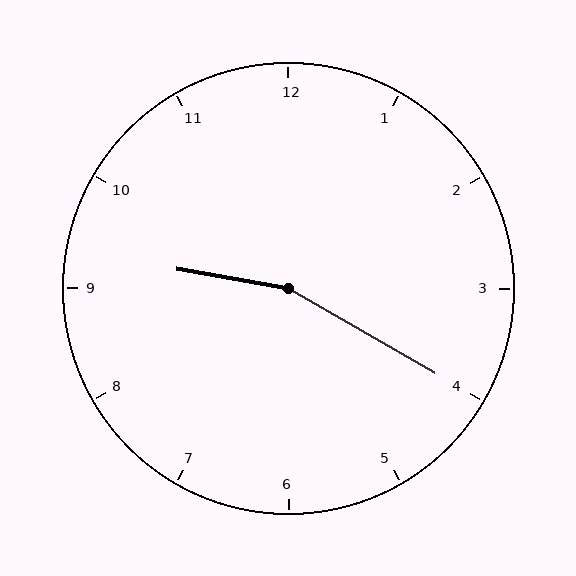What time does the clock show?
9:20.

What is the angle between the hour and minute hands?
Approximately 160 degrees.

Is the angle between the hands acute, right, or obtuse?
It is obtuse.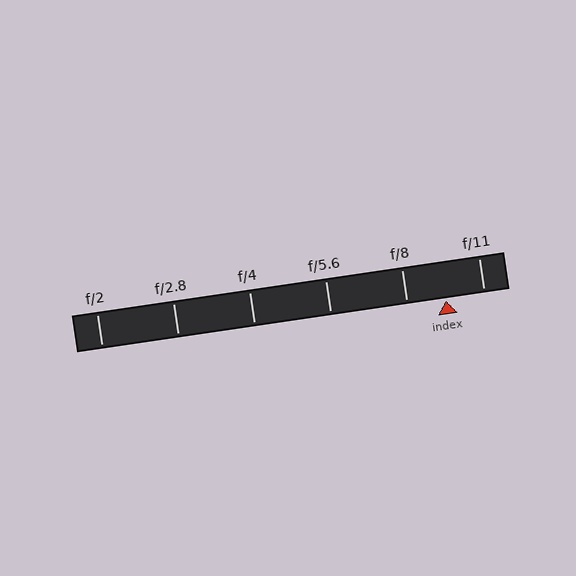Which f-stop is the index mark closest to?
The index mark is closest to f/11.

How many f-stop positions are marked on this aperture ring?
There are 6 f-stop positions marked.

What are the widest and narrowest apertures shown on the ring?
The widest aperture shown is f/2 and the narrowest is f/11.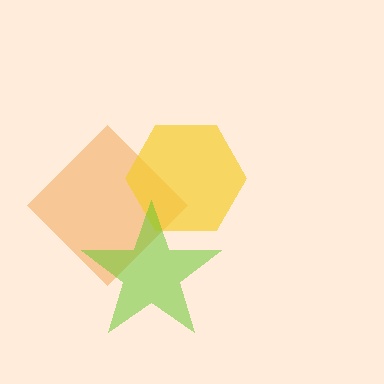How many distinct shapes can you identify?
There are 3 distinct shapes: an orange diamond, a yellow hexagon, a lime star.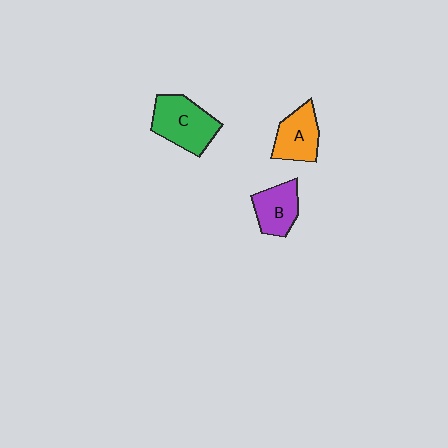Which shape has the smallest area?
Shape B (purple).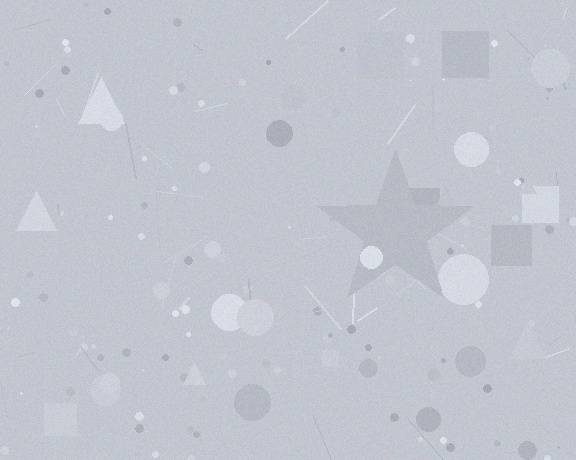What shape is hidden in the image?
A star is hidden in the image.